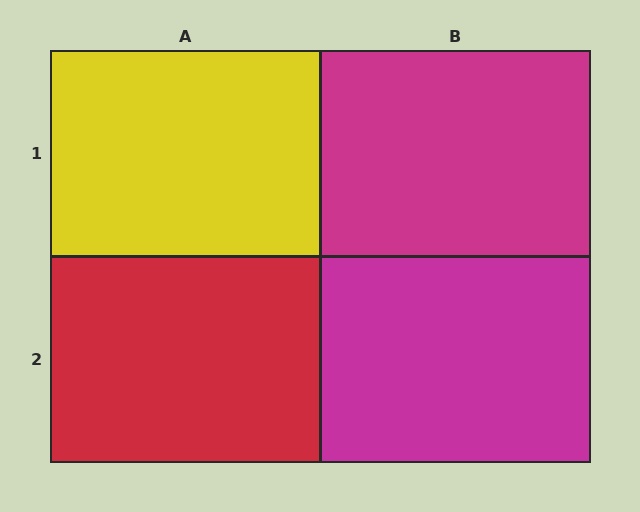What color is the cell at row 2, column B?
Magenta.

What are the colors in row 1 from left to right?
Yellow, magenta.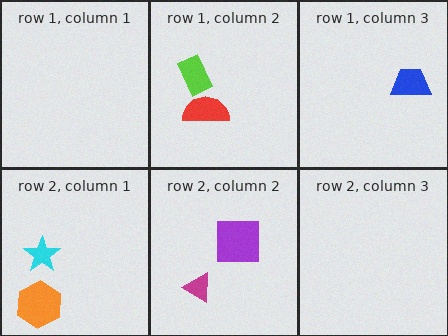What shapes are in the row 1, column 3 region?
The blue trapezoid.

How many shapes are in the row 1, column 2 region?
2.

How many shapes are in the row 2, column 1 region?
2.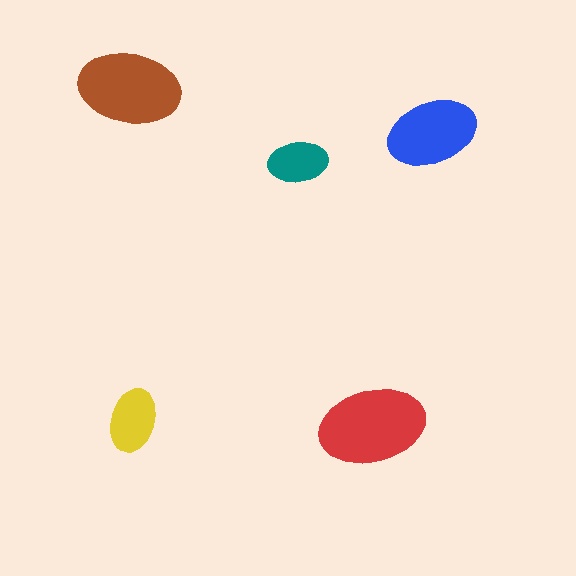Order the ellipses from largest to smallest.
the red one, the brown one, the blue one, the yellow one, the teal one.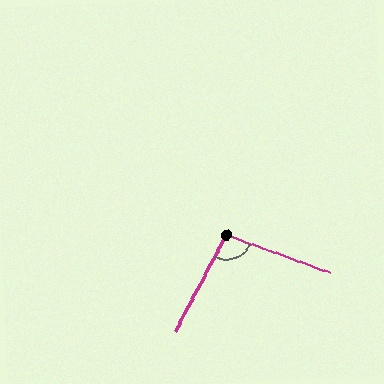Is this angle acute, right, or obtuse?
It is obtuse.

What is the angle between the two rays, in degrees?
Approximately 98 degrees.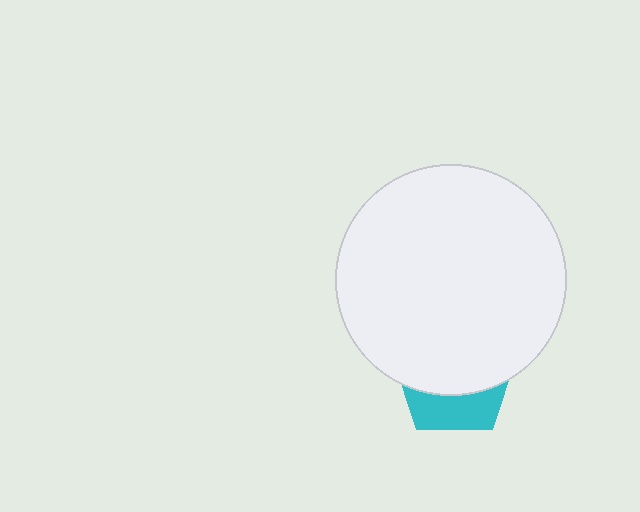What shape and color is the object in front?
The object in front is a white circle.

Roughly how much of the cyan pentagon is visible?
A small part of it is visible (roughly 33%).